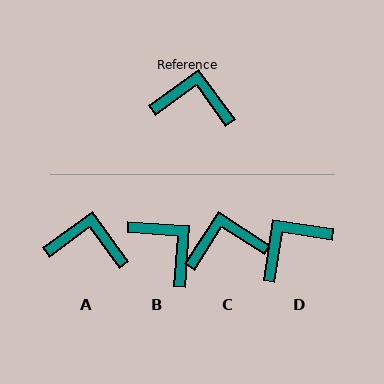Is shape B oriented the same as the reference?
No, it is off by about 41 degrees.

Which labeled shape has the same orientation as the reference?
A.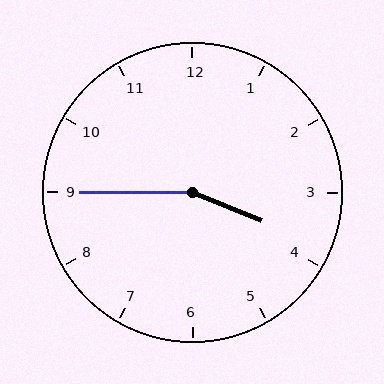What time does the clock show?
3:45.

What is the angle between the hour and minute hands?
Approximately 158 degrees.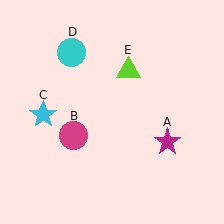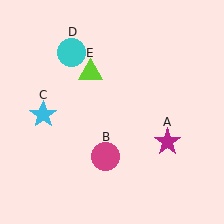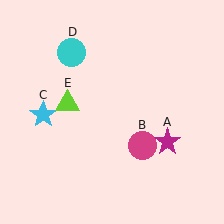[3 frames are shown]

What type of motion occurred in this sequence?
The magenta circle (object B), lime triangle (object E) rotated counterclockwise around the center of the scene.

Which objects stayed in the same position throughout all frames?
Magenta star (object A) and cyan star (object C) and cyan circle (object D) remained stationary.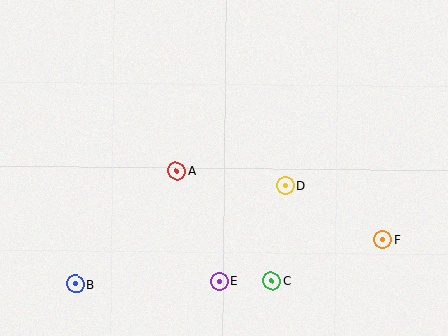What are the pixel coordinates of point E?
Point E is at (219, 281).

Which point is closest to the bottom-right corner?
Point F is closest to the bottom-right corner.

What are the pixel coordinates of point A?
Point A is at (177, 171).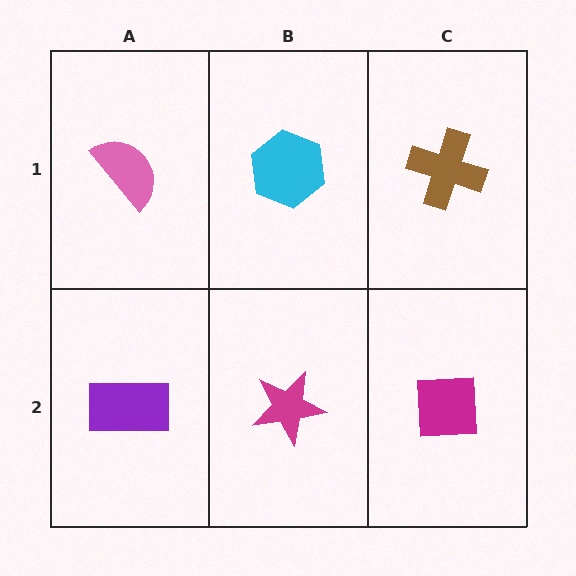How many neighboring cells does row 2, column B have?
3.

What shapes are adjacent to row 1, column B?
A magenta star (row 2, column B), a pink semicircle (row 1, column A), a brown cross (row 1, column C).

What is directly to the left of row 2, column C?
A magenta star.